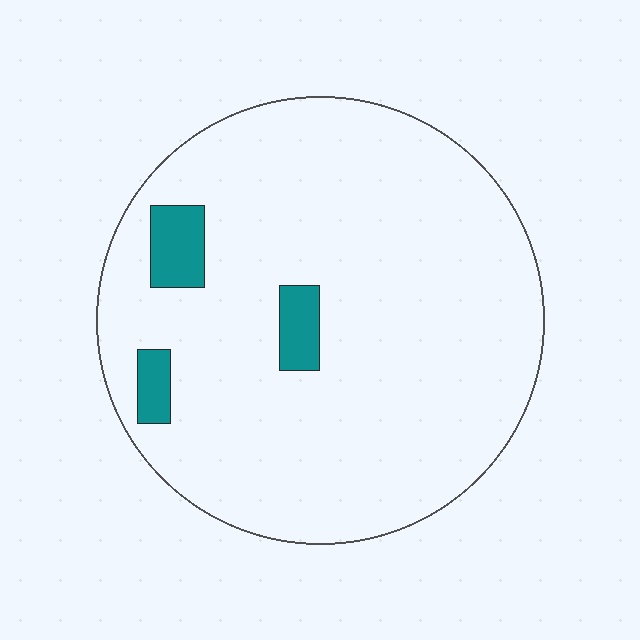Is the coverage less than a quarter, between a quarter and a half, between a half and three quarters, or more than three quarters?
Less than a quarter.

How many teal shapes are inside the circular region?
3.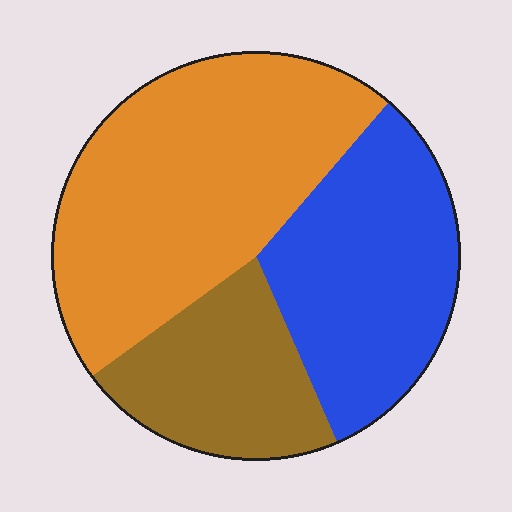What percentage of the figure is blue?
Blue takes up about one third (1/3) of the figure.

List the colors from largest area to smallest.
From largest to smallest: orange, blue, brown.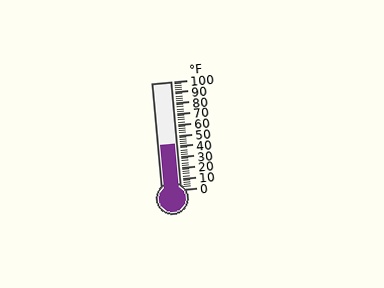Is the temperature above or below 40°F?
The temperature is above 40°F.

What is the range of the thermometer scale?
The thermometer scale ranges from 0°F to 100°F.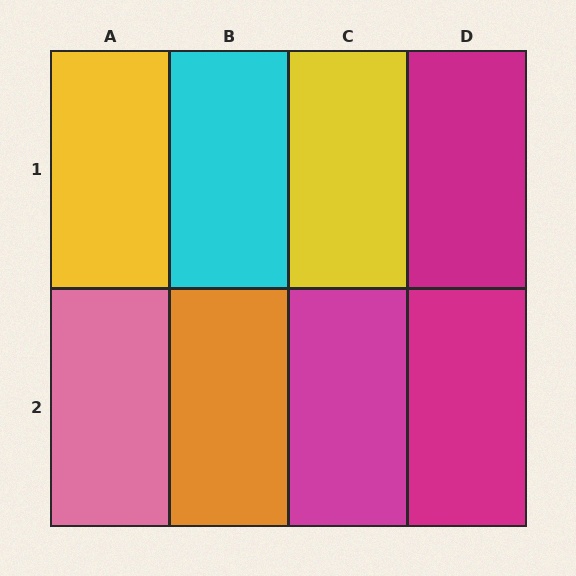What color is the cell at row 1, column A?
Yellow.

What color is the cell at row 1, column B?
Cyan.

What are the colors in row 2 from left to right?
Pink, orange, magenta, magenta.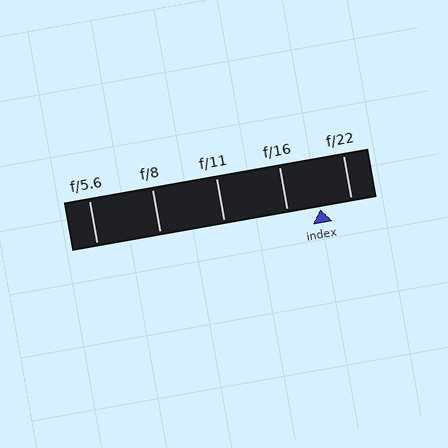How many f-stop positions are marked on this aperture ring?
There are 5 f-stop positions marked.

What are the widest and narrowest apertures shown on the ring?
The widest aperture shown is f/5.6 and the narrowest is f/22.